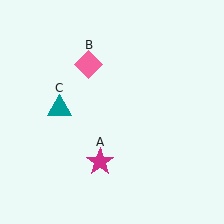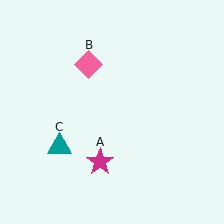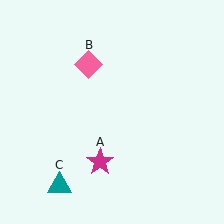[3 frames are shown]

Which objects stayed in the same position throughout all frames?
Magenta star (object A) and pink diamond (object B) remained stationary.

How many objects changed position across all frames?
1 object changed position: teal triangle (object C).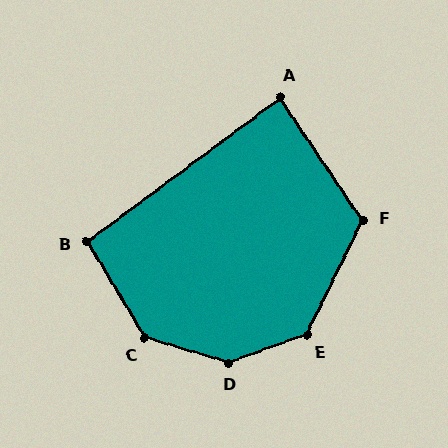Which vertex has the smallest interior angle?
A, at approximately 87 degrees.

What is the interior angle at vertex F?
Approximately 120 degrees (obtuse).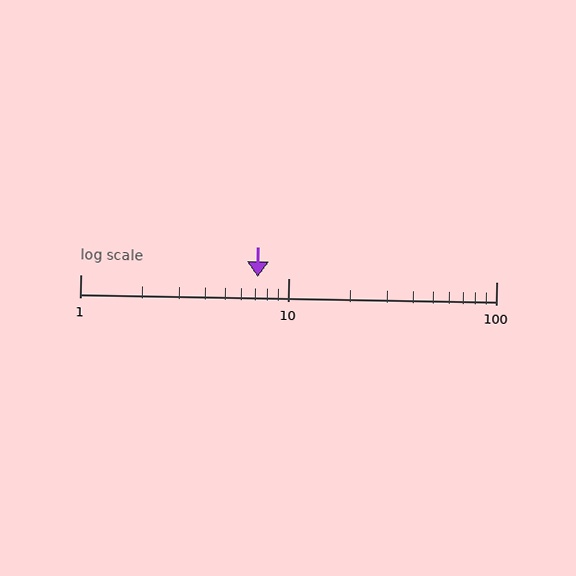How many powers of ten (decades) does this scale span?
The scale spans 2 decades, from 1 to 100.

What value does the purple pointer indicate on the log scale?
The pointer indicates approximately 7.1.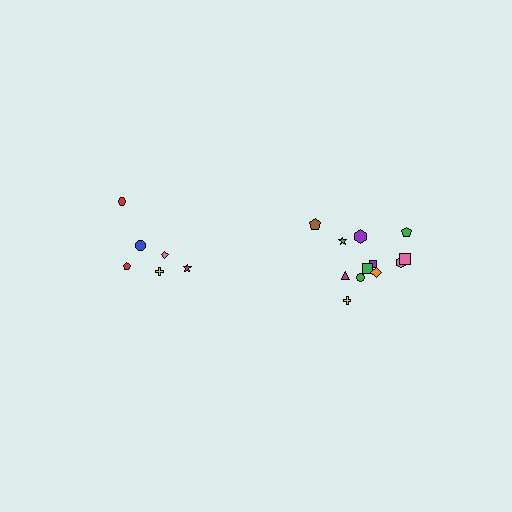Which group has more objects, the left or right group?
The right group.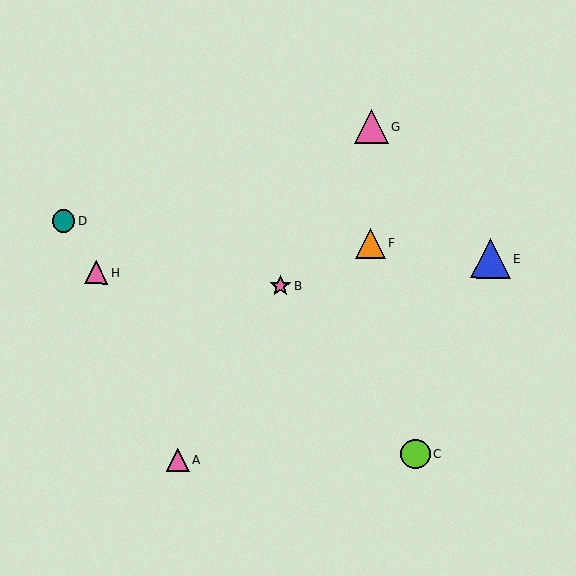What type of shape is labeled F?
Shape F is an orange triangle.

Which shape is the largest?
The blue triangle (labeled E) is the largest.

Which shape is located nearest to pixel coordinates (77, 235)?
The teal circle (labeled D) at (64, 221) is nearest to that location.